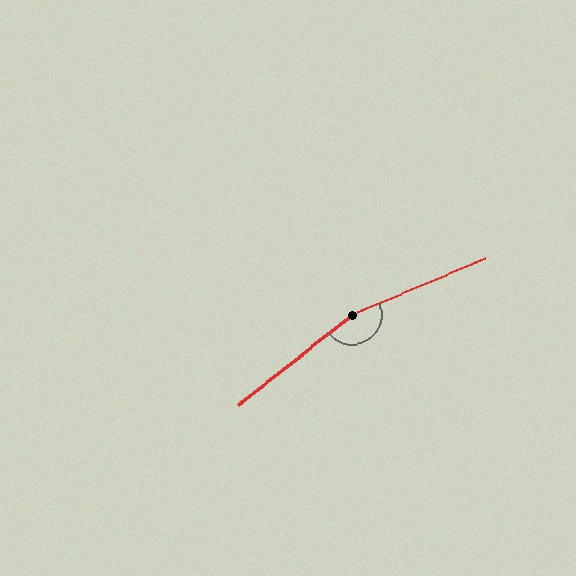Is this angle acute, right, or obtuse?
It is obtuse.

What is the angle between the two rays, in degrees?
Approximately 164 degrees.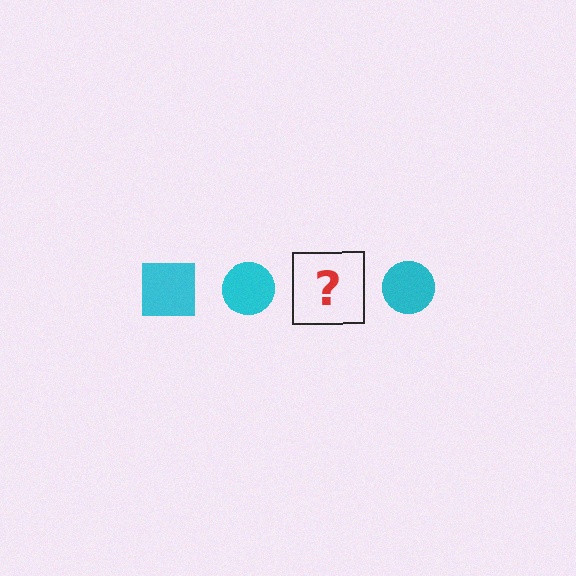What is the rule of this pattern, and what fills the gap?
The rule is that the pattern cycles through square, circle shapes in cyan. The gap should be filled with a cyan square.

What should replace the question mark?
The question mark should be replaced with a cyan square.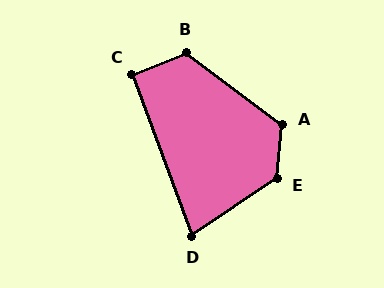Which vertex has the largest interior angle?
E, at approximately 129 degrees.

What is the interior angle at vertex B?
Approximately 120 degrees (obtuse).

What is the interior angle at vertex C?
Approximately 92 degrees (approximately right).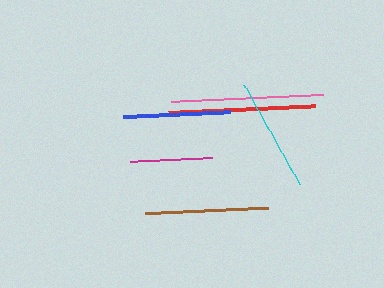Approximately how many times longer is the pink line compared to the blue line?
The pink line is approximately 1.4 times the length of the blue line.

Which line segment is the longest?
The pink line is the longest at approximately 153 pixels.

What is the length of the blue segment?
The blue segment is approximately 107 pixels long.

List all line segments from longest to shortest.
From longest to shortest: pink, red, brown, cyan, blue, magenta.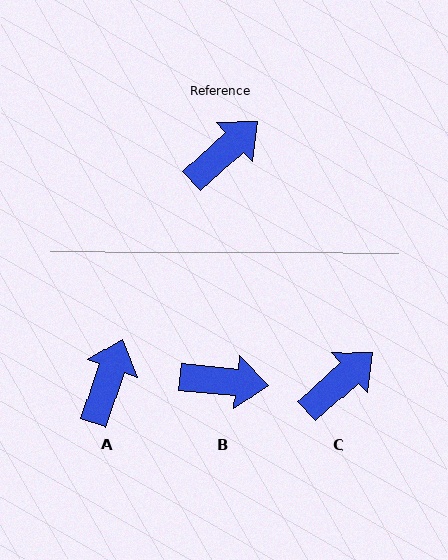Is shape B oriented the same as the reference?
No, it is off by about 48 degrees.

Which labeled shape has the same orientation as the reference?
C.